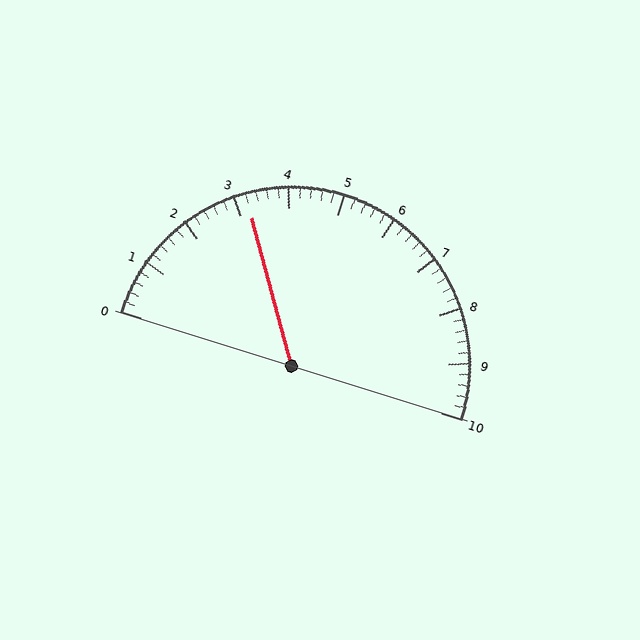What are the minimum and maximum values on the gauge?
The gauge ranges from 0 to 10.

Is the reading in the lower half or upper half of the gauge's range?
The reading is in the lower half of the range (0 to 10).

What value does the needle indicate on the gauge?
The needle indicates approximately 3.2.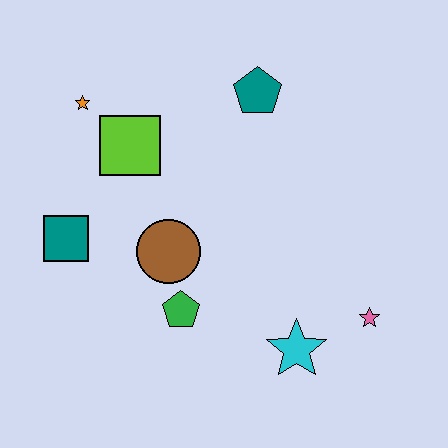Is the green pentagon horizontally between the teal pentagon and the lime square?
Yes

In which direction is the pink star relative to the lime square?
The pink star is to the right of the lime square.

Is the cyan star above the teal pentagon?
No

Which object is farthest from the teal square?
The pink star is farthest from the teal square.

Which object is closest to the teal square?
The brown circle is closest to the teal square.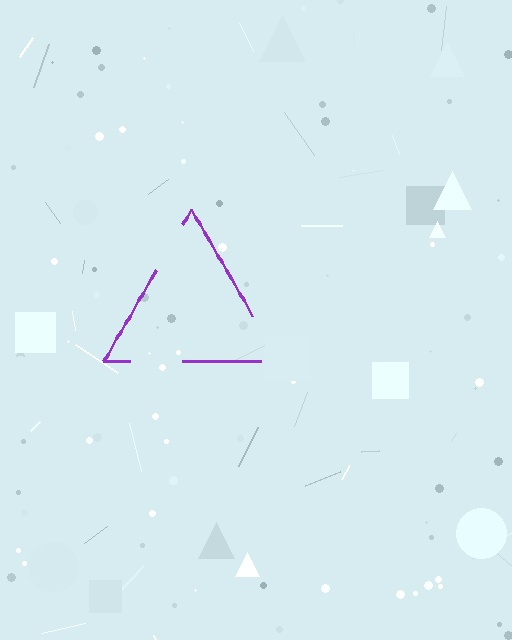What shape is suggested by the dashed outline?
The dashed outline suggests a triangle.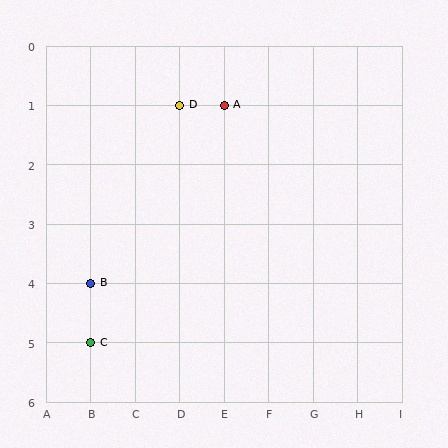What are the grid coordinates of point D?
Point D is at grid coordinates (D, 1).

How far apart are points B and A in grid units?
Points B and A are 3 columns and 3 rows apart (about 4.2 grid units diagonally).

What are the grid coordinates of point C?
Point C is at grid coordinates (B, 5).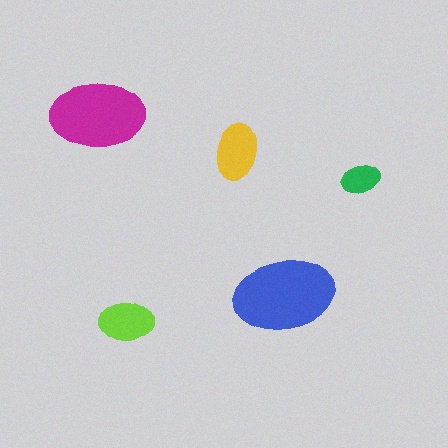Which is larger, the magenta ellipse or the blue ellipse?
The blue one.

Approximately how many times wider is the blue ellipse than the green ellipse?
About 2.5 times wider.